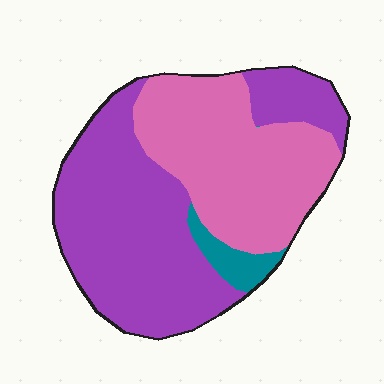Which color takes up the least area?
Teal, at roughly 5%.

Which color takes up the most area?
Purple, at roughly 55%.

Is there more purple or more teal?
Purple.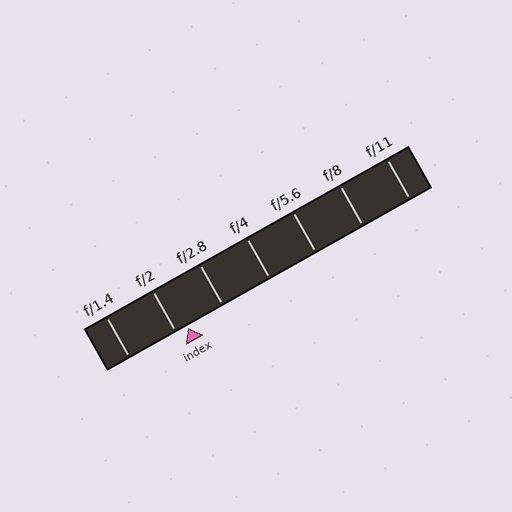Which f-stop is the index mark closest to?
The index mark is closest to f/2.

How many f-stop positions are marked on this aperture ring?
There are 7 f-stop positions marked.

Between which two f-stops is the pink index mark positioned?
The index mark is between f/2 and f/2.8.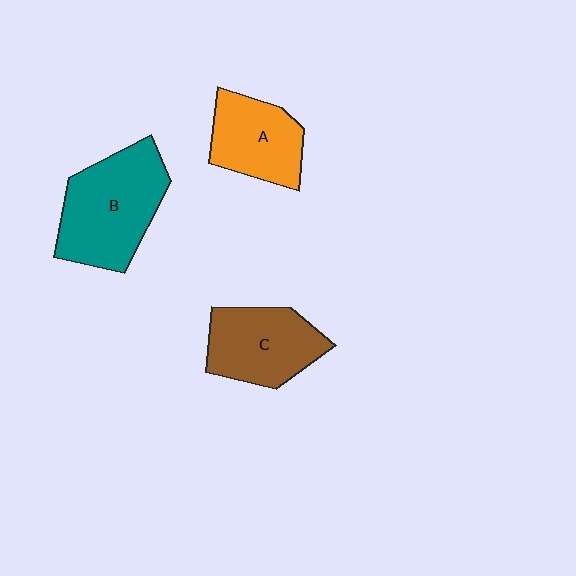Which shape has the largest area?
Shape B (teal).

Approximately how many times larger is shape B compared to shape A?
Approximately 1.5 times.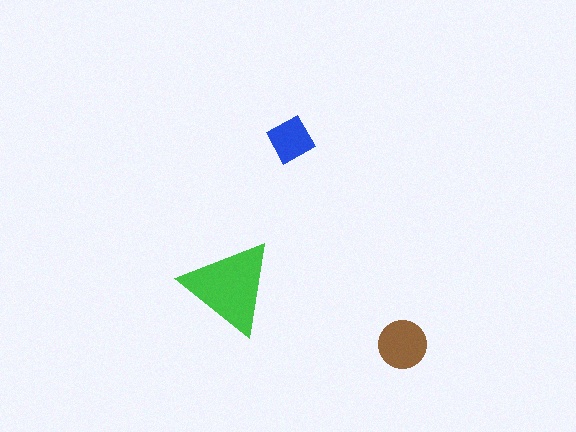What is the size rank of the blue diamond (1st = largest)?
3rd.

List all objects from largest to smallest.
The green triangle, the brown circle, the blue diamond.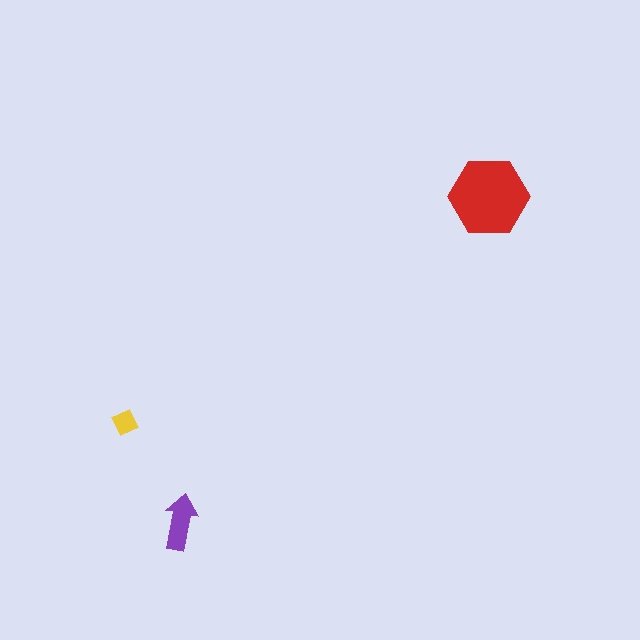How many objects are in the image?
There are 3 objects in the image.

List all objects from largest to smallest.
The red hexagon, the purple arrow, the yellow diamond.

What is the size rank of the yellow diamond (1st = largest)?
3rd.